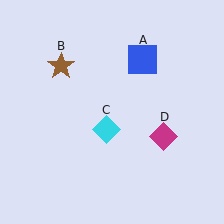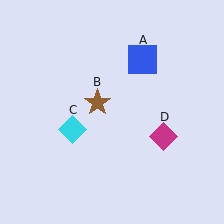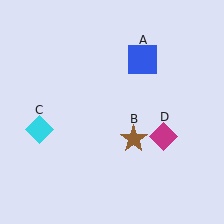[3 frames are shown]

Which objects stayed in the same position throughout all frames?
Blue square (object A) and magenta diamond (object D) remained stationary.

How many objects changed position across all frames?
2 objects changed position: brown star (object B), cyan diamond (object C).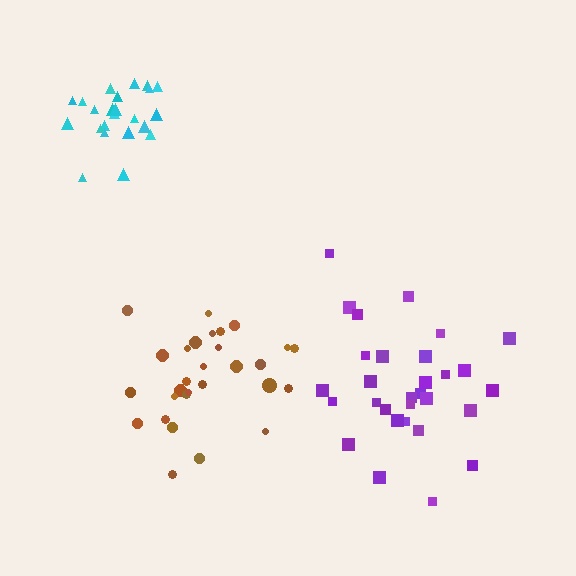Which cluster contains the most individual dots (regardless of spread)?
Purple (30).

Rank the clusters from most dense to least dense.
cyan, brown, purple.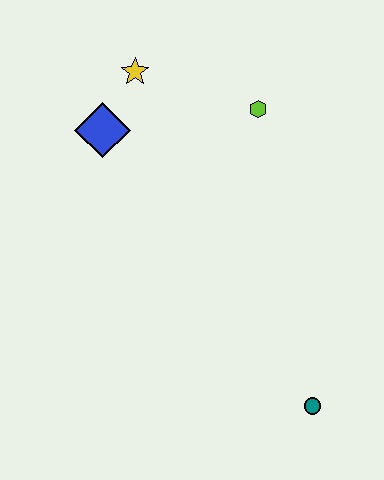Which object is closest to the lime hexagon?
The yellow star is closest to the lime hexagon.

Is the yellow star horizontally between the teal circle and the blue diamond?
Yes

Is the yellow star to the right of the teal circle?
No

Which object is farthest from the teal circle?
The yellow star is farthest from the teal circle.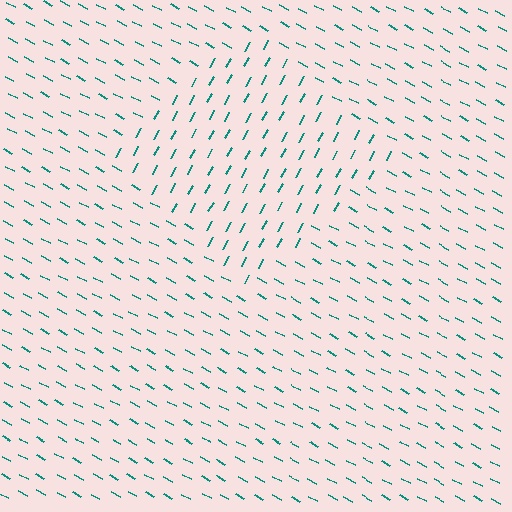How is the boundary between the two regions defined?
The boundary is defined purely by a change in line orientation (approximately 89 degrees difference). All lines are the same color and thickness.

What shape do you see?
I see a diamond.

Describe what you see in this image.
The image is filled with small teal line segments. A diamond region in the image has lines oriented differently from the surrounding lines, creating a visible texture boundary.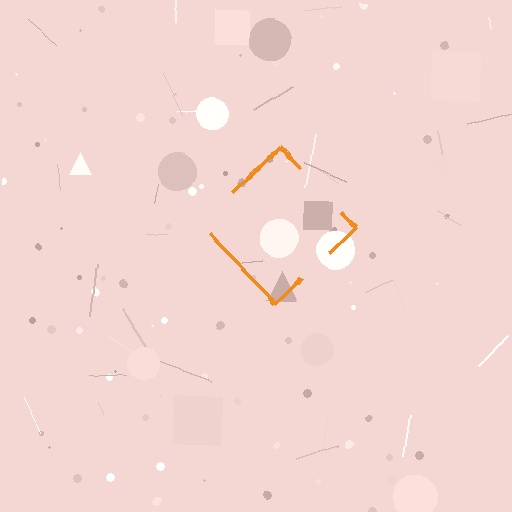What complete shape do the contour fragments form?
The contour fragments form a diamond.